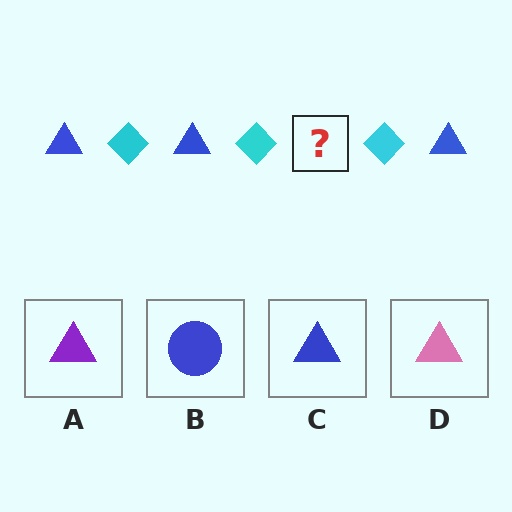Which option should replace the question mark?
Option C.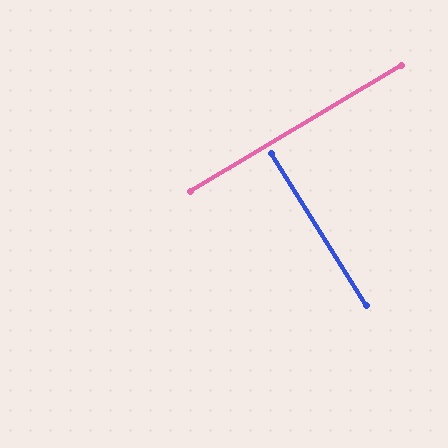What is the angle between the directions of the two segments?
Approximately 89 degrees.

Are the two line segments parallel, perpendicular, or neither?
Perpendicular — they meet at approximately 89°.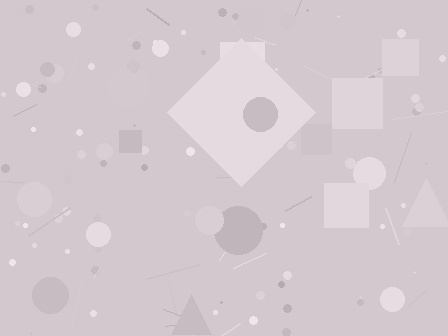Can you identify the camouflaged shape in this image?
The camouflaged shape is a diamond.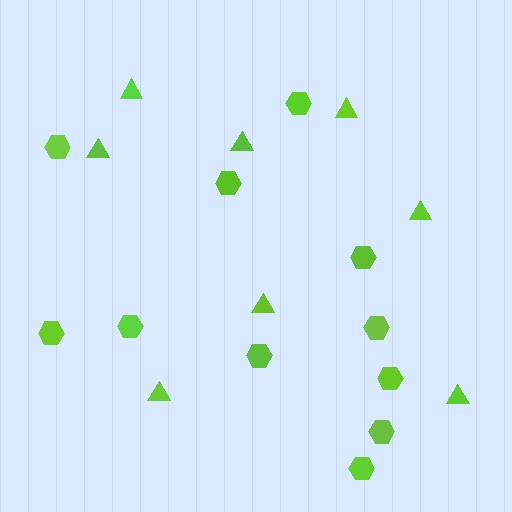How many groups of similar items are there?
There are 2 groups: one group of hexagons (11) and one group of triangles (8).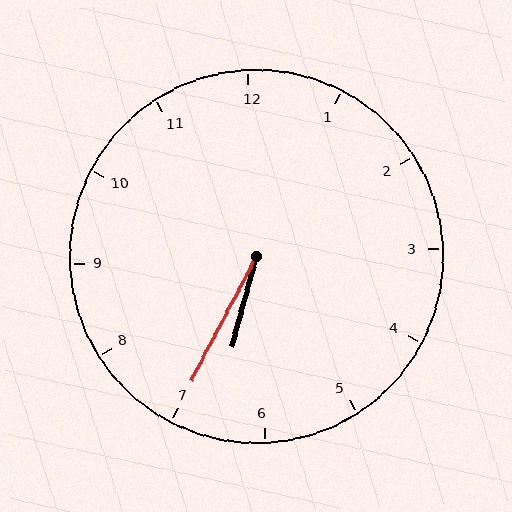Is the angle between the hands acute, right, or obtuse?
It is acute.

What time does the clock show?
6:35.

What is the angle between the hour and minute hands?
Approximately 12 degrees.